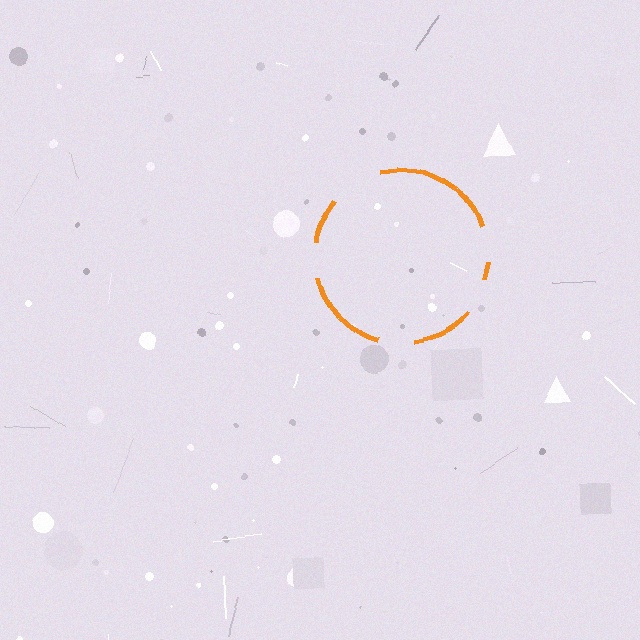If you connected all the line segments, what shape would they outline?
They would outline a circle.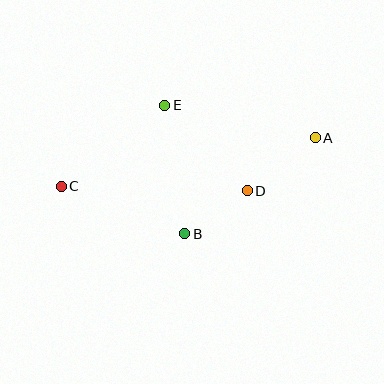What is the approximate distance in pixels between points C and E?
The distance between C and E is approximately 131 pixels.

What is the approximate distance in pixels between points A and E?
The distance between A and E is approximately 154 pixels.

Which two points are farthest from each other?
Points A and C are farthest from each other.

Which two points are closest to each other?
Points B and D are closest to each other.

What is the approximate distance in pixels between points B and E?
The distance between B and E is approximately 130 pixels.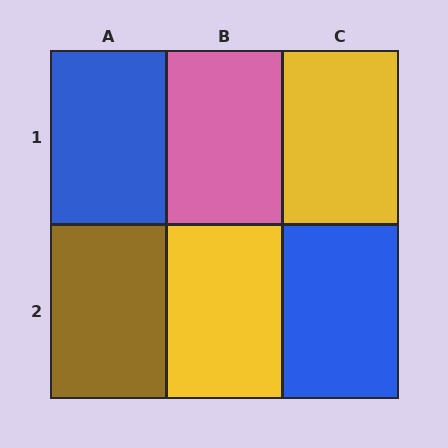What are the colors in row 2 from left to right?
Brown, yellow, blue.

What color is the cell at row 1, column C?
Yellow.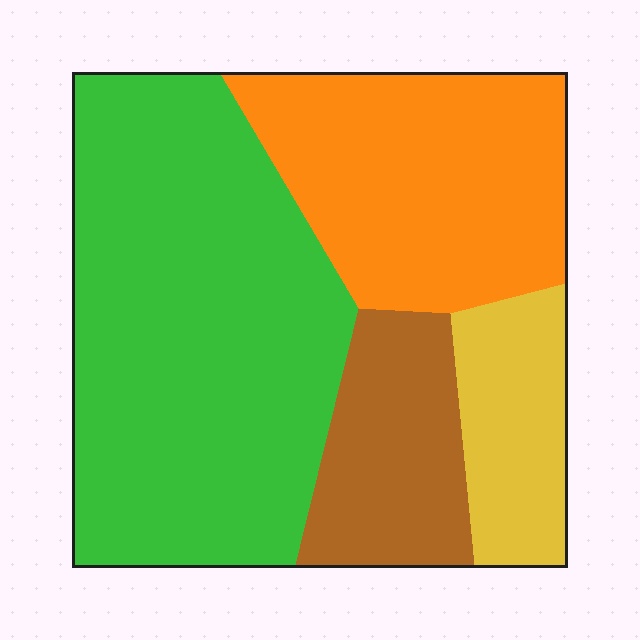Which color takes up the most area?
Green, at roughly 50%.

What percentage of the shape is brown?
Brown covers about 15% of the shape.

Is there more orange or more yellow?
Orange.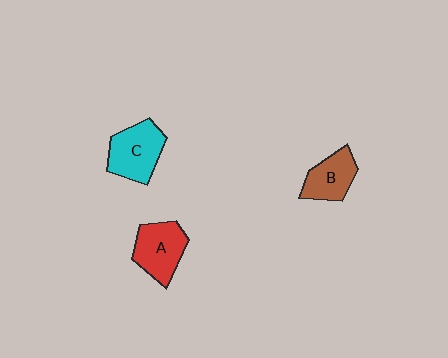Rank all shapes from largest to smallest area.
From largest to smallest: C (cyan), A (red), B (brown).